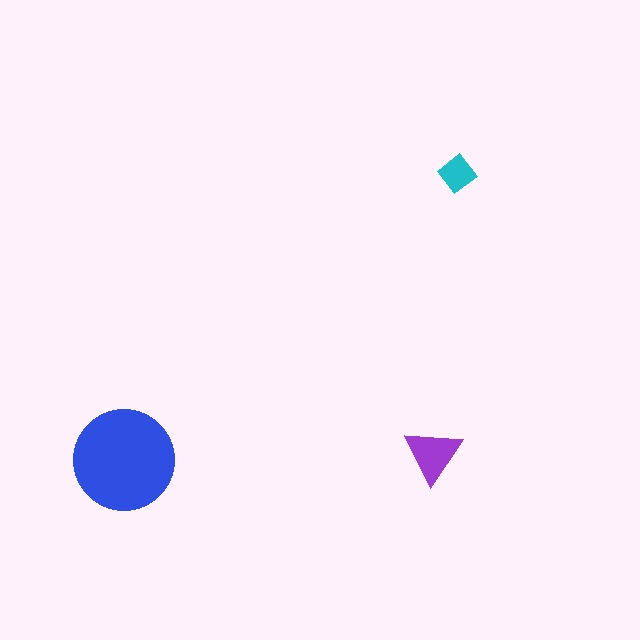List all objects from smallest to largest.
The cyan diamond, the purple triangle, the blue circle.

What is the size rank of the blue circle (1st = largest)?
1st.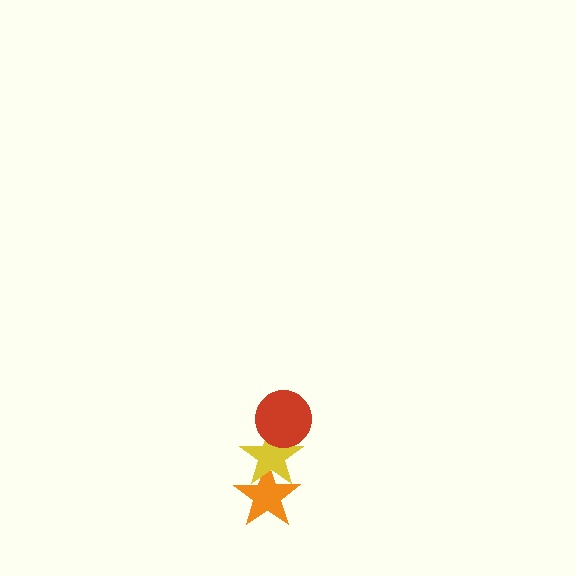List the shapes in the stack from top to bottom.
From top to bottom: the red circle, the yellow star, the orange star.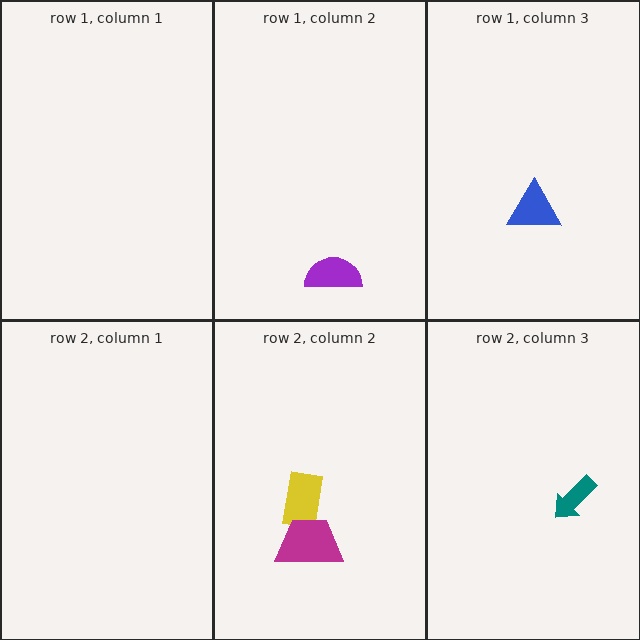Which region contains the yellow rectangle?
The row 2, column 2 region.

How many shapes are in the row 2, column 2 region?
2.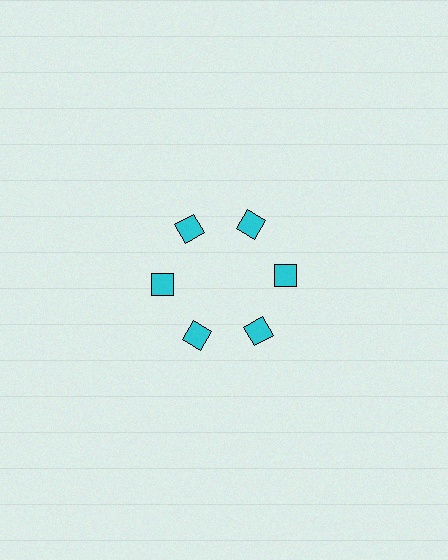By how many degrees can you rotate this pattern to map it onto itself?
The pattern maps onto itself every 60 degrees of rotation.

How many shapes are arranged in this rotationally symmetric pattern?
There are 6 shapes, arranged in 6 groups of 1.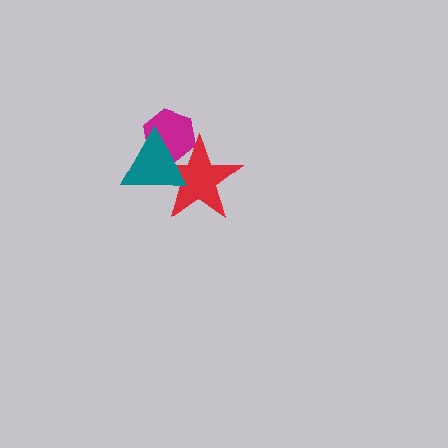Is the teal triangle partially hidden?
No, no other shape covers it.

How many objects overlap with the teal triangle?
2 objects overlap with the teal triangle.